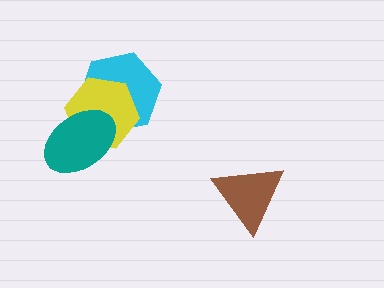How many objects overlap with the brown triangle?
0 objects overlap with the brown triangle.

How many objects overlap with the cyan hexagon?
2 objects overlap with the cyan hexagon.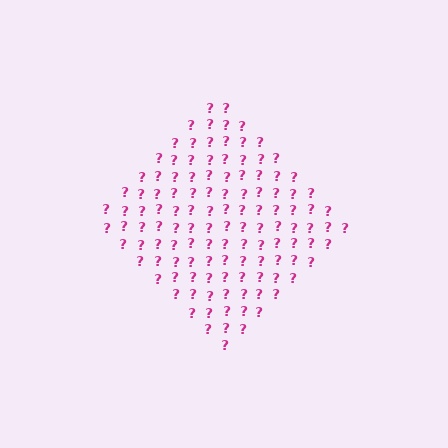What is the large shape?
The large shape is a diamond.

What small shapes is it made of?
It is made of small question marks.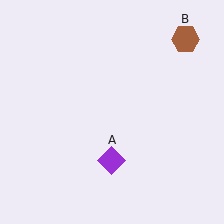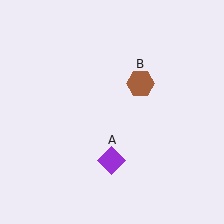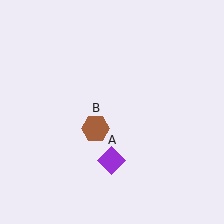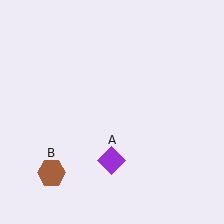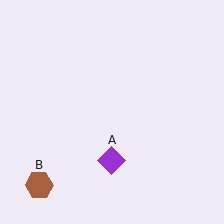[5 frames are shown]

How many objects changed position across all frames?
1 object changed position: brown hexagon (object B).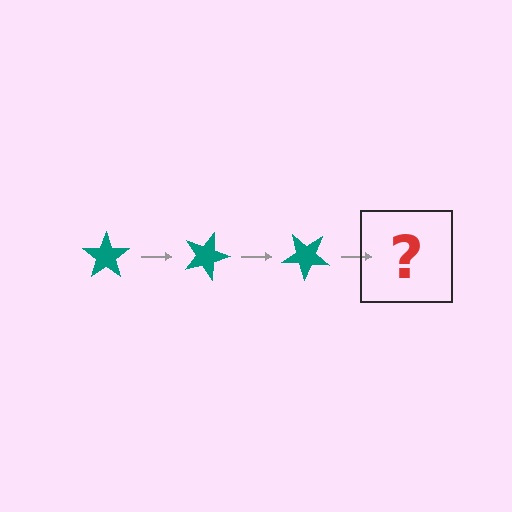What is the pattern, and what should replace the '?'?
The pattern is that the star rotates 20 degrees each step. The '?' should be a teal star rotated 60 degrees.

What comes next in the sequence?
The next element should be a teal star rotated 60 degrees.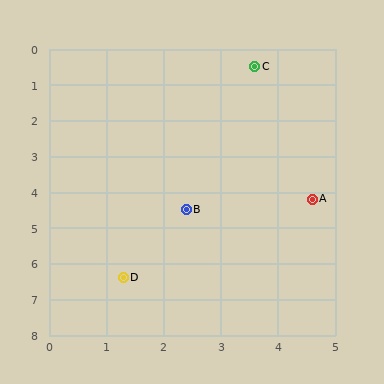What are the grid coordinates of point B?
Point B is at approximately (2.4, 4.5).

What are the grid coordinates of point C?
Point C is at approximately (3.6, 0.5).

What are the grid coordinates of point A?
Point A is at approximately (4.6, 4.2).